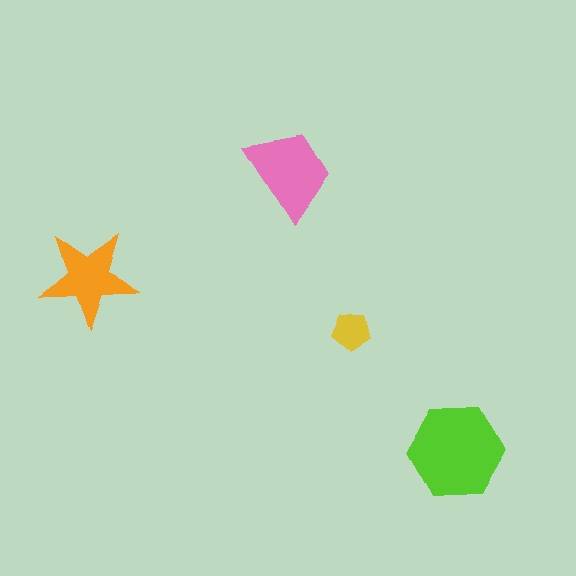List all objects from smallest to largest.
The yellow pentagon, the orange star, the pink trapezoid, the lime hexagon.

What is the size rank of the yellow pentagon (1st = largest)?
4th.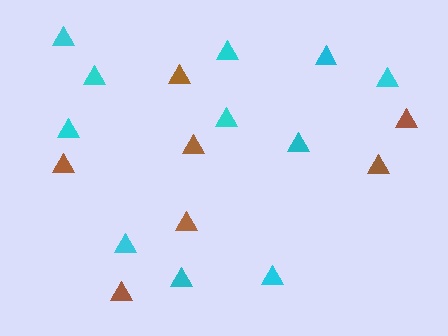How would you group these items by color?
There are 2 groups: one group of cyan triangles (11) and one group of brown triangles (7).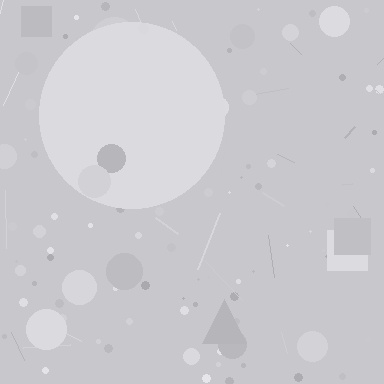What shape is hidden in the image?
A circle is hidden in the image.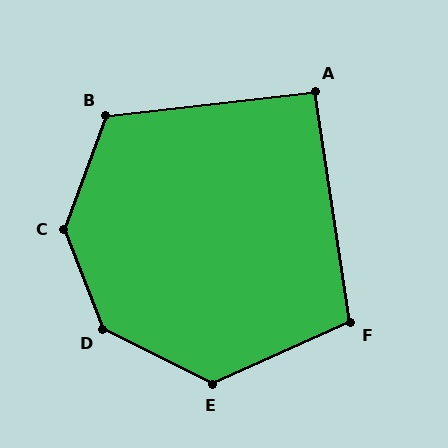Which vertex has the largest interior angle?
C, at approximately 138 degrees.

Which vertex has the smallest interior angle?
A, at approximately 92 degrees.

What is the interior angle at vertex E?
Approximately 130 degrees (obtuse).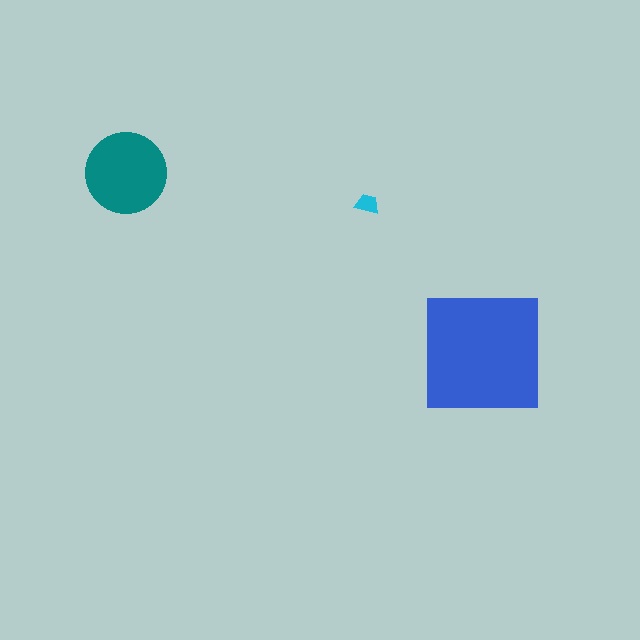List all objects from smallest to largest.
The cyan trapezoid, the teal circle, the blue square.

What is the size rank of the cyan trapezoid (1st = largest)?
3rd.